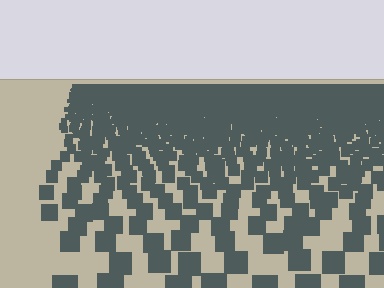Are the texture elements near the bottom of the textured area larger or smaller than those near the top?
Larger. Near the bottom, elements are closer to the viewer and appear at a bigger on-screen size.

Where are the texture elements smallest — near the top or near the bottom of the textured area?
Near the top.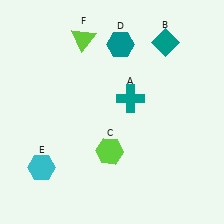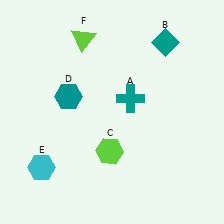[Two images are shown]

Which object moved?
The teal hexagon (D) moved left.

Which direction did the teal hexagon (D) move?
The teal hexagon (D) moved left.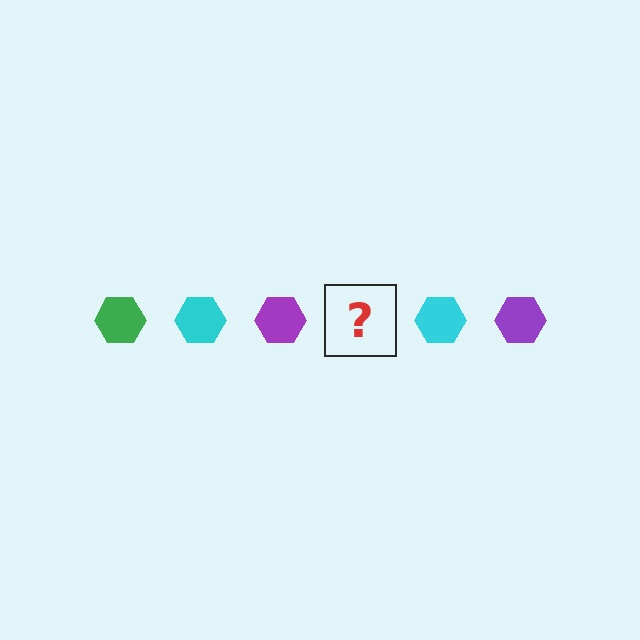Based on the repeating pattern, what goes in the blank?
The blank should be a green hexagon.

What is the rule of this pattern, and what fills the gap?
The rule is that the pattern cycles through green, cyan, purple hexagons. The gap should be filled with a green hexagon.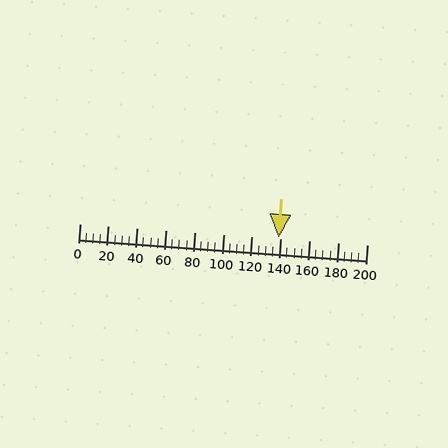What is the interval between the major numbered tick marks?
The major tick marks are spaced 20 units apart.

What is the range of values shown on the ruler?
The ruler shows values from 0 to 200.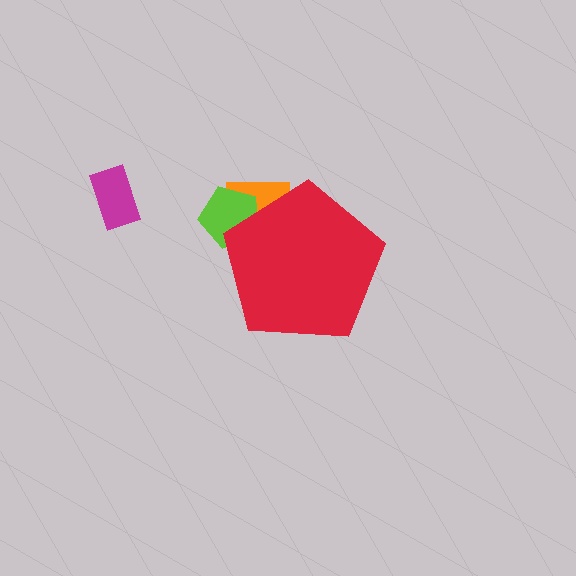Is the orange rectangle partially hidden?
Yes, the orange rectangle is partially hidden behind the red pentagon.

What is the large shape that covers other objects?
A red pentagon.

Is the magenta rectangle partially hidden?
No, the magenta rectangle is fully visible.